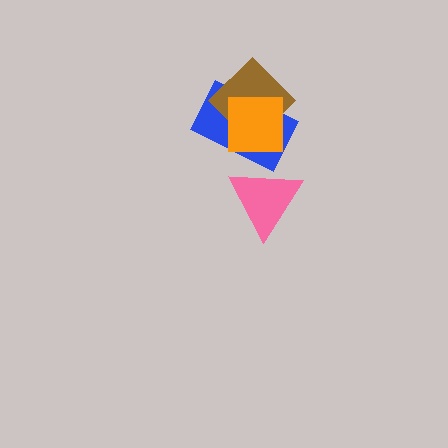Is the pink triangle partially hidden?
Yes, it is partially covered by another shape.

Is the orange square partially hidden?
No, no other shape covers it.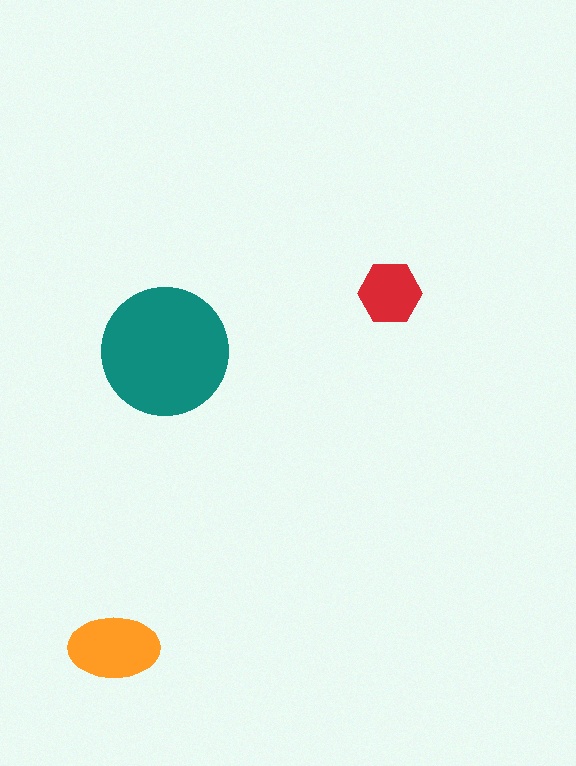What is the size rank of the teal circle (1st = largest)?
1st.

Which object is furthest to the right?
The red hexagon is rightmost.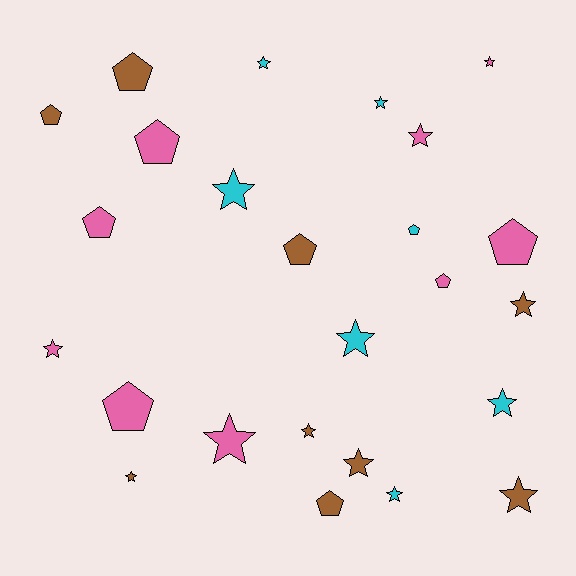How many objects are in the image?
There are 25 objects.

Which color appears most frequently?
Pink, with 9 objects.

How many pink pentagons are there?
There are 5 pink pentagons.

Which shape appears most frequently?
Star, with 15 objects.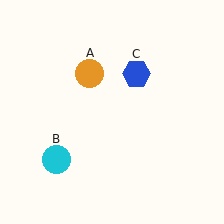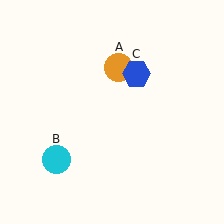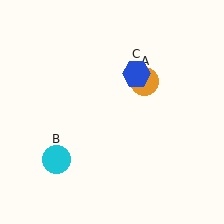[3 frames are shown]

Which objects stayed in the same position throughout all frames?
Cyan circle (object B) and blue hexagon (object C) remained stationary.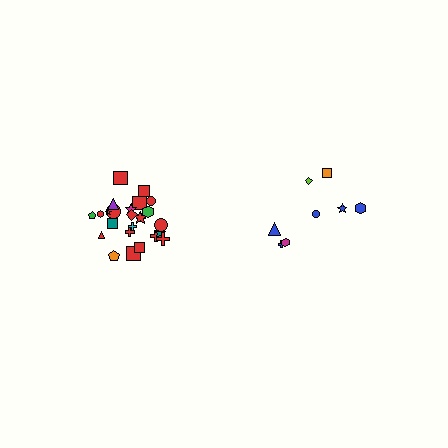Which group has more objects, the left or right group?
The left group.